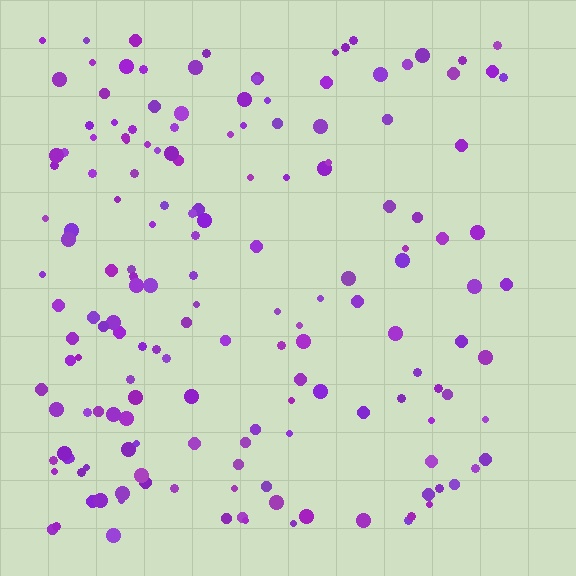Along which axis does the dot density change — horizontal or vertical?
Horizontal.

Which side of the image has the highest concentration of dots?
The left.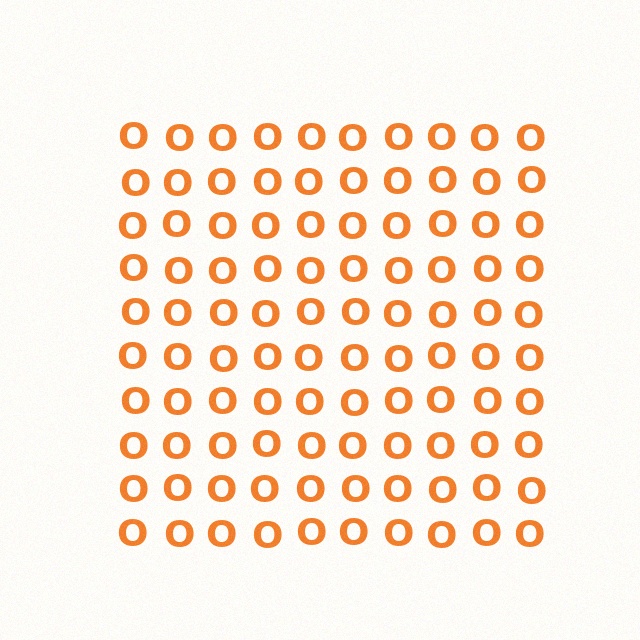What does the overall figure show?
The overall figure shows a square.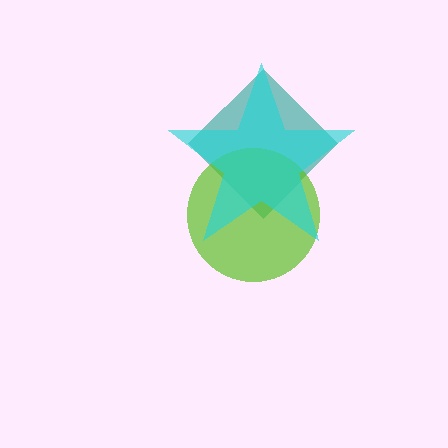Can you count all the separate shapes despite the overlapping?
Yes, there are 3 separate shapes.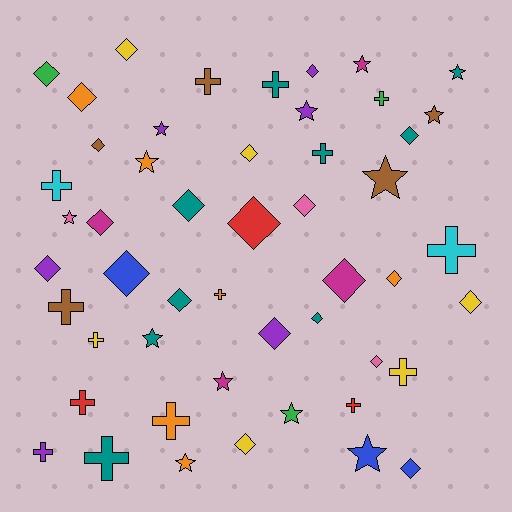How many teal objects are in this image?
There are 9 teal objects.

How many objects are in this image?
There are 50 objects.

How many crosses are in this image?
There are 15 crosses.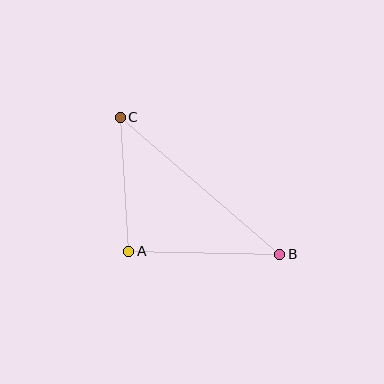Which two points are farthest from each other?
Points B and C are farthest from each other.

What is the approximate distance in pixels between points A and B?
The distance between A and B is approximately 151 pixels.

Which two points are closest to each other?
Points A and C are closest to each other.